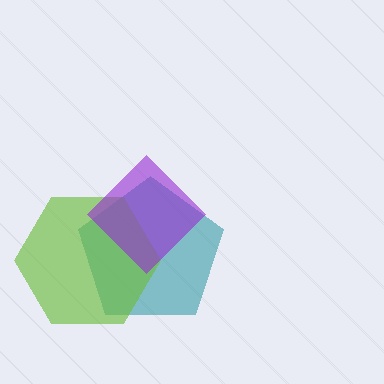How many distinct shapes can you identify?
There are 3 distinct shapes: a teal pentagon, a lime hexagon, a purple diamond.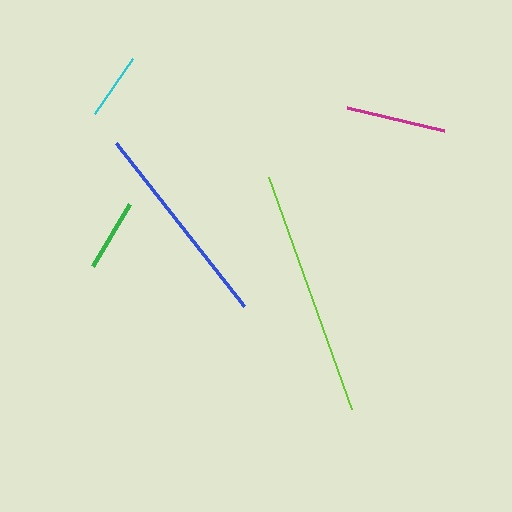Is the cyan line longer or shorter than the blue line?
The blue line is longer than the cyan line.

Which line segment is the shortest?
The cyan line is the shortest at approximately 68 pixels.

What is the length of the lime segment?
The lime segment is approximately 246 pixels long.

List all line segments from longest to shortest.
From longest to shortest: lime, blue, magenta, green, cyan.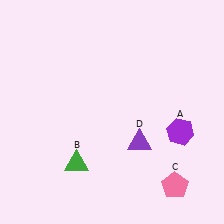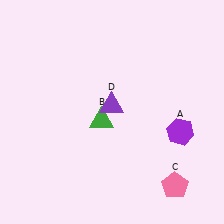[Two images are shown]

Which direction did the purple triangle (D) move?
The purple triangle (D) moved up.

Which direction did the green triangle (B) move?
The green triangle (B) moved up.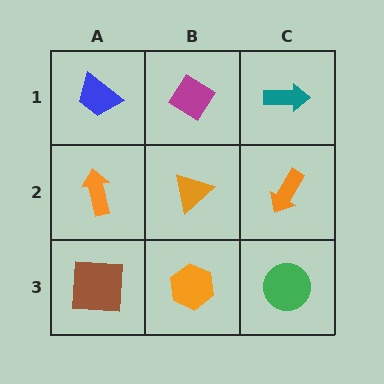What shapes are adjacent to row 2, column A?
A blue trapezoid (row 1, column A), a brown square (row 3, column A), an orange triangle (row 2, column B).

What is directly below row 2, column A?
A brown square.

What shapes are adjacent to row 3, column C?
An orange arrow (row 2, column C), an orange hexagon (row 3, column B).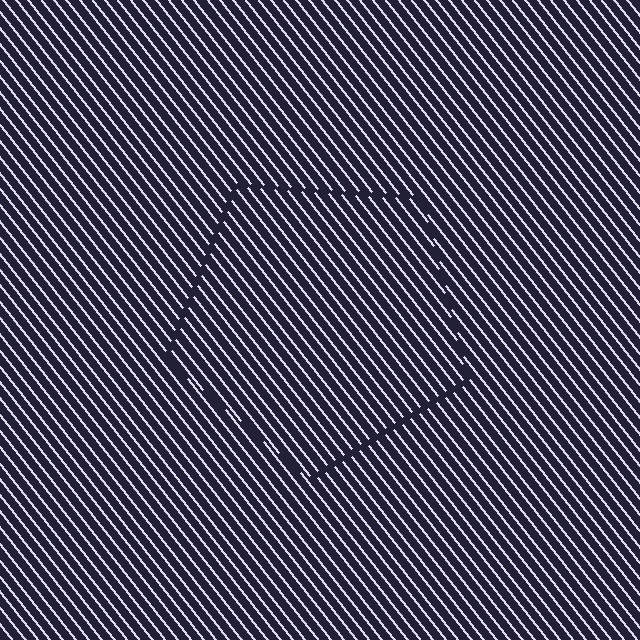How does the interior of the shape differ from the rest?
The interior of the shape contains the same grating, shifted by half a period — the contour is defined by the phase discontinuity where line-ends from the inner and outer gratings abut.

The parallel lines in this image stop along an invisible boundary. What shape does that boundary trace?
An illusory pentagon. The interior of the shape contains the same grating, shifted by half a period — the contour is defined by the phase discontinuity where line-ends from the inner and outer gratings abut.